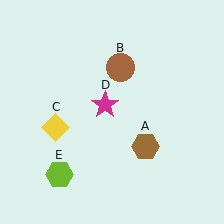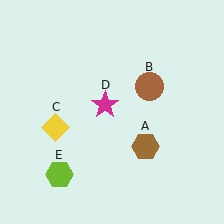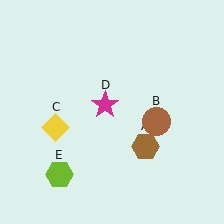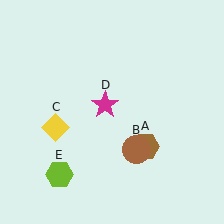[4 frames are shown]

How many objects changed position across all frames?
1 object changed position: brown circle (object B).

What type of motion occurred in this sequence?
The brown circle (object B) rotated clockwise around the center of the scene.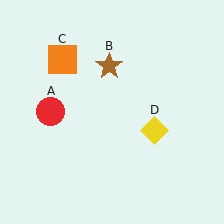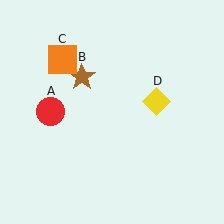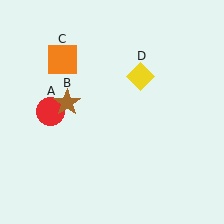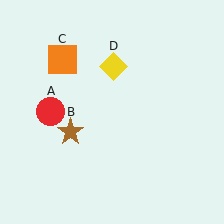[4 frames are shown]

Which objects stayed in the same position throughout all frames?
Red circle (object A) and orange square (object C) remained stationary.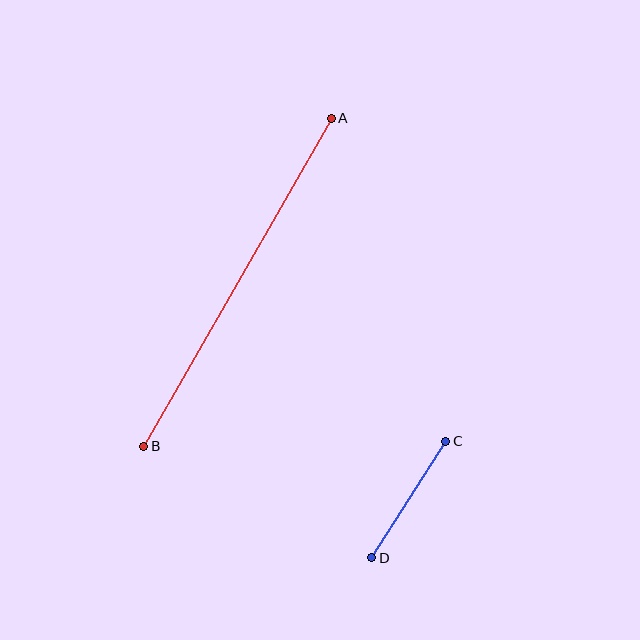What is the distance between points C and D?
The distance is approximately 138 pixels.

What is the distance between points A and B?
The distance is approximately 378 pixels.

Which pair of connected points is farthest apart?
Points A and B are farthest apart.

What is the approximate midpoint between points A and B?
The midpoint is at approximately (238, 282) pixels.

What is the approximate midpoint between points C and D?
The midpoint is at approximately (409, 500) pixels.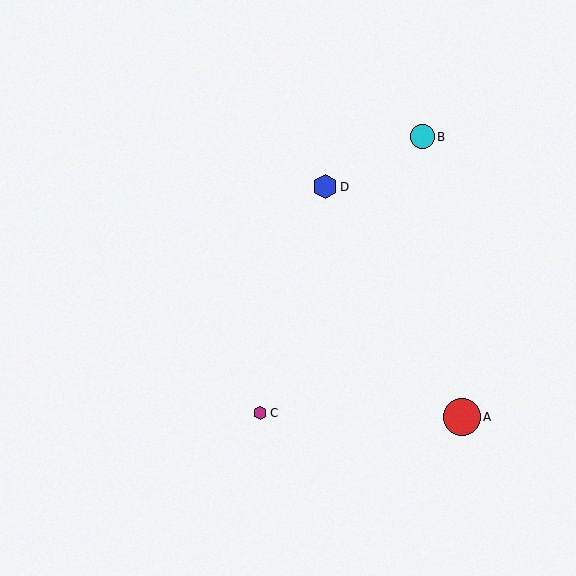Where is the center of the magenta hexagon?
The center of the magenta hexagon is at (260, 413).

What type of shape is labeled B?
Shape B is a cyan circle.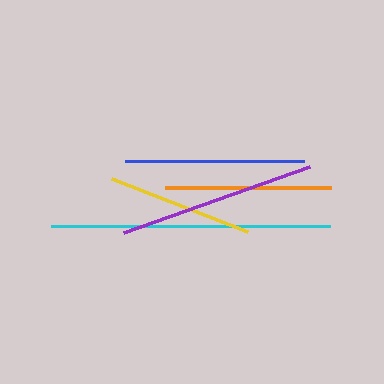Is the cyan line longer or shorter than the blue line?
The cyan line is longer than the blue line.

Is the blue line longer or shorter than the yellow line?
The blue line is longer than the yellow line.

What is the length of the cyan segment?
The cyan segment is approximately 279 pixels long.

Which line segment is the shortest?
The yellow line is the shortest at approximately 146 pixels.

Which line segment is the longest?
The cyan line is the longest at approximately 279 pixels.